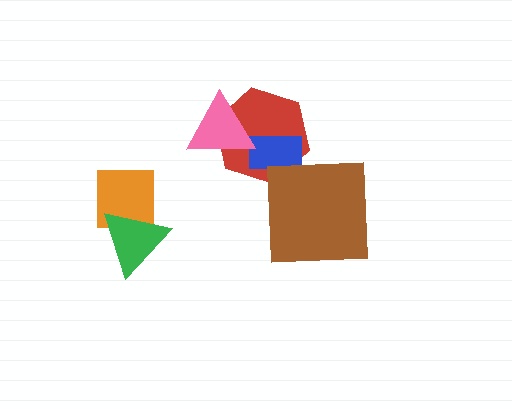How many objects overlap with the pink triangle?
2 objects overlap with the pink triangle.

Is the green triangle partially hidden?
No, no other shape covers it.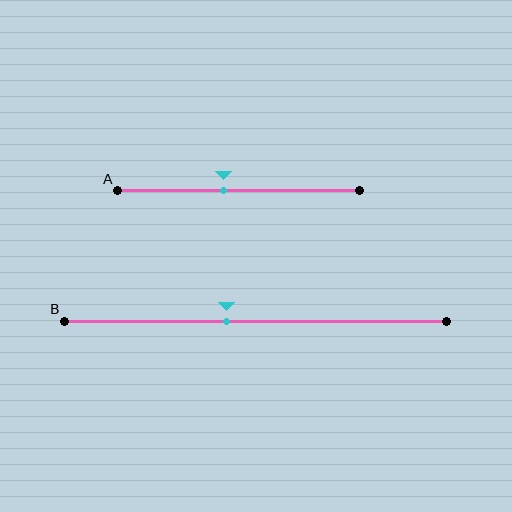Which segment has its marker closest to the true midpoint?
Segment A has its marker closest to the true midpoint.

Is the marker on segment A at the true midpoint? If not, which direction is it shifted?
No, the marker on segment A is shifted to the left by about 6% of the segment length.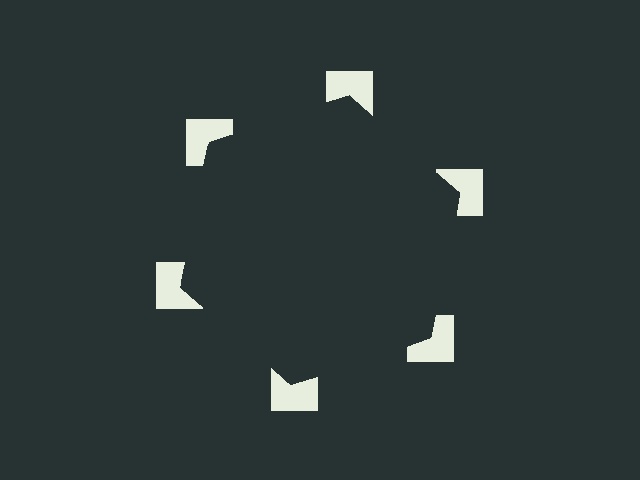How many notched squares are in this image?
There are 6 — one at each vertex of the illusory hexagon.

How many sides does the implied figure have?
6 sides.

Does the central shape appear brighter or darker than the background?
It typically appears slightly darker than the background, even though no actual brightness change is drawn.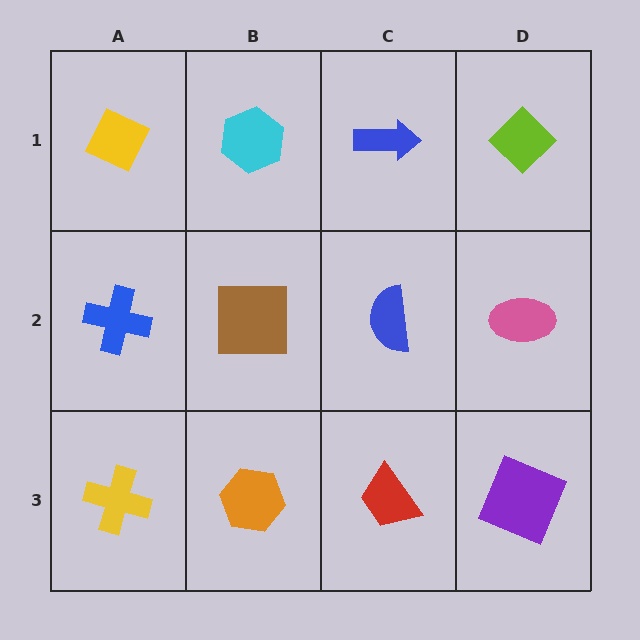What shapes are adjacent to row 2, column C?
A blue arrow (row 1, column C), a red trapezoid (row 3, column C), a brown square (row 2, column B), a pink ellipse (row 2, column D).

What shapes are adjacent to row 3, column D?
A pink ellipse (row 2, column D), a red trapezoid (row 3, column C).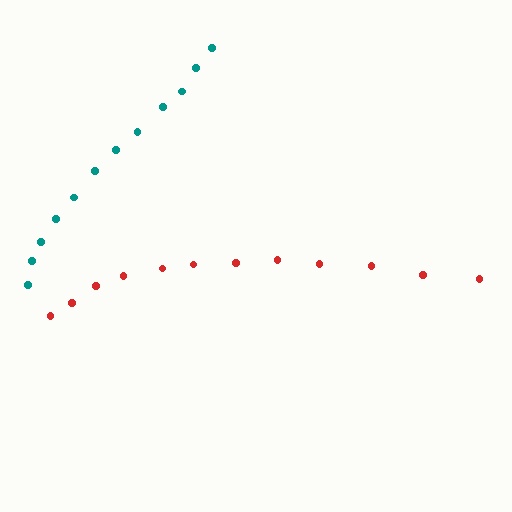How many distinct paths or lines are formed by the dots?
There are 2 distinct paths.